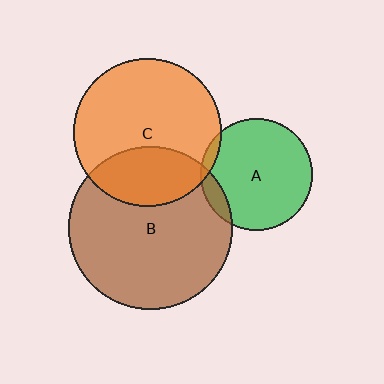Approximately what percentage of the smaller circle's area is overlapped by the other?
Approximately 5%.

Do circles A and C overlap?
Yes.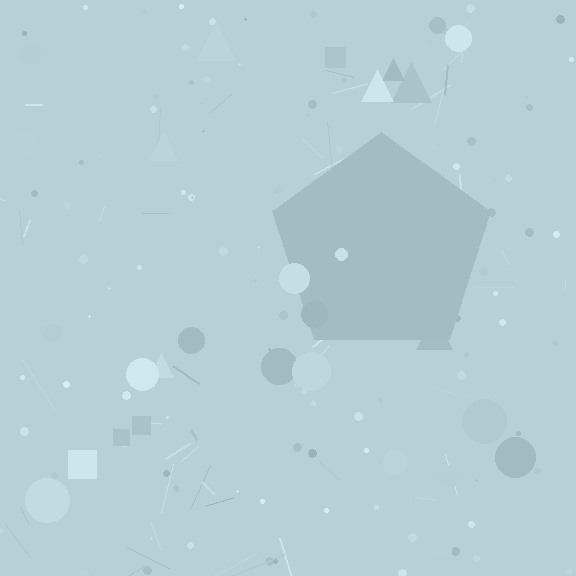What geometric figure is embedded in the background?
A pentagon is embedded in the background.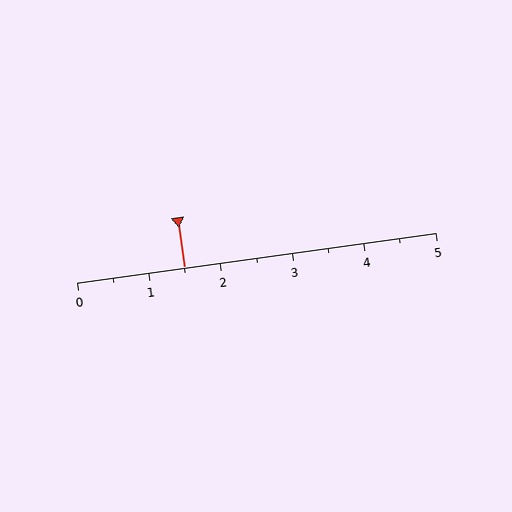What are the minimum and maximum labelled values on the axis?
The axis runs from 0 to 5.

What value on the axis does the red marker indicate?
The marker indicates approximately 1.5.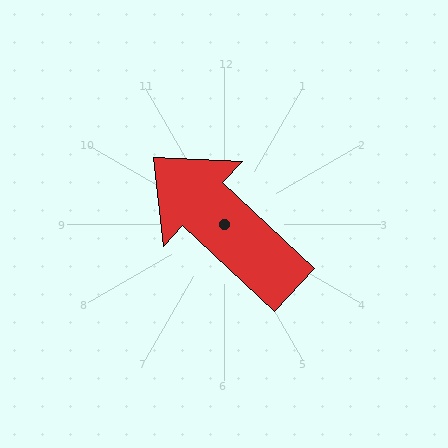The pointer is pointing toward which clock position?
Roughly 10 o'clock.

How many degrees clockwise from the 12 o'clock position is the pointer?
Approximately 313 degrees.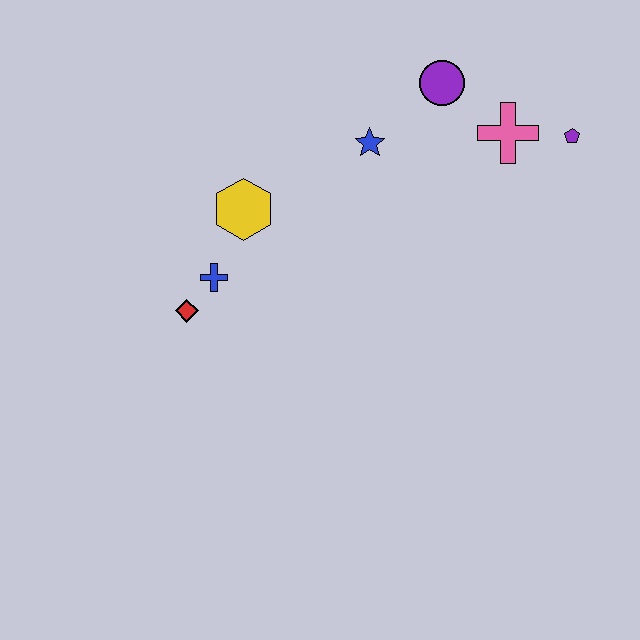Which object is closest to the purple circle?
The pink cross is closest to the purple circle.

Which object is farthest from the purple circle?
The red diamond is farthest from the purple circle.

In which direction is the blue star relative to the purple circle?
The blue star is to the left of the purple circle.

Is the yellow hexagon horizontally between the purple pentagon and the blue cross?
Yes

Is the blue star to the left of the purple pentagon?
Yes